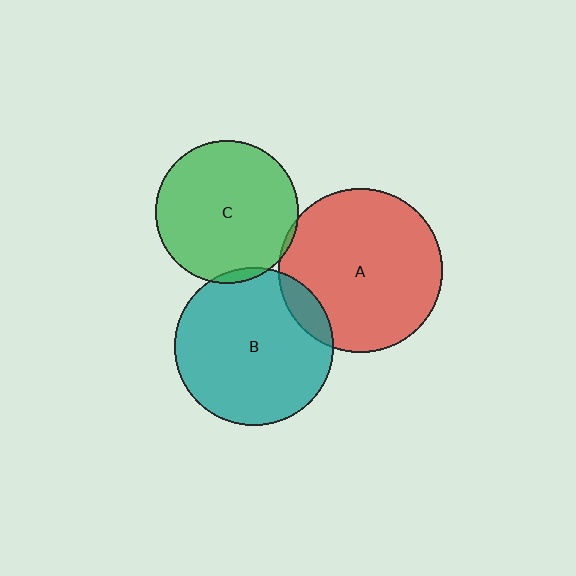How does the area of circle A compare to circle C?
Approximately 1.3 times.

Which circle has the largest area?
Circle A (red).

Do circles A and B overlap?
Yes.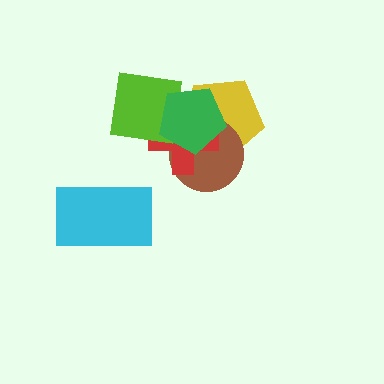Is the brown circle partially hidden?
Yes, it is partially covered by another shape.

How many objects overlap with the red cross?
4 objects overlap with the red cross.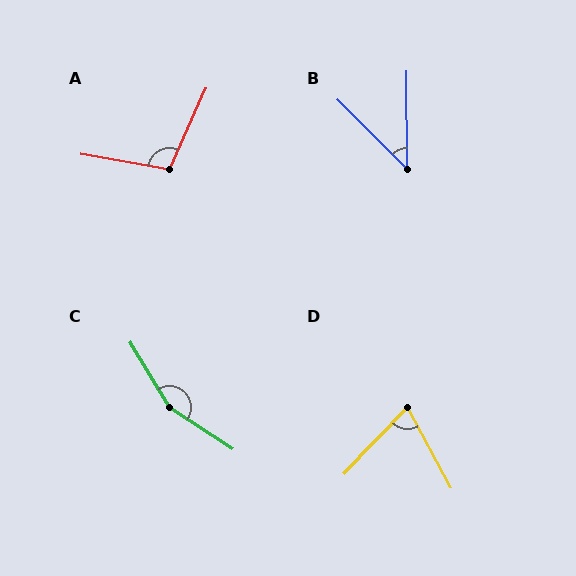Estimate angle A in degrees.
Approximately 104 degrees.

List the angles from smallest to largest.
B (45°), D (72°), A (104°), C (154°).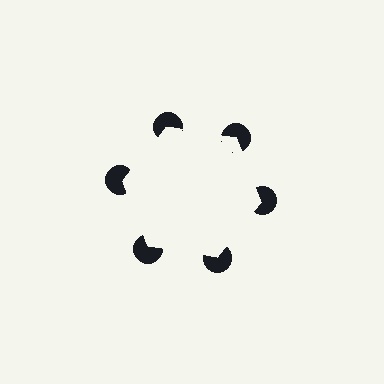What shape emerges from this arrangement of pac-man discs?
An illusory hexagon — its edges are inferred from the aligned wedge cuts in the pac-man discs, not physically drawn.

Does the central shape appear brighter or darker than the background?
It typically appears slightly brighter than the background, even though no actual brightness change is drawn.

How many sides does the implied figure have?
6 sides.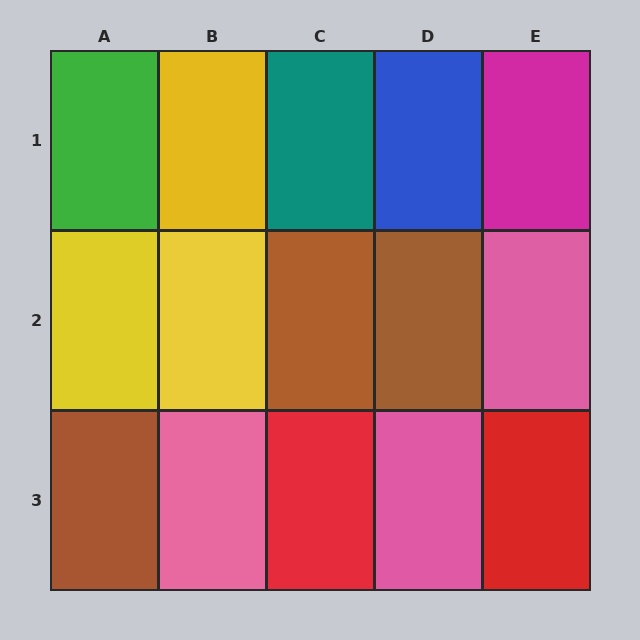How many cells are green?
1 cell is green.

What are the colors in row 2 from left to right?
Yellow, yellow, brown, brown, pink.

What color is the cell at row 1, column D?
Blue.